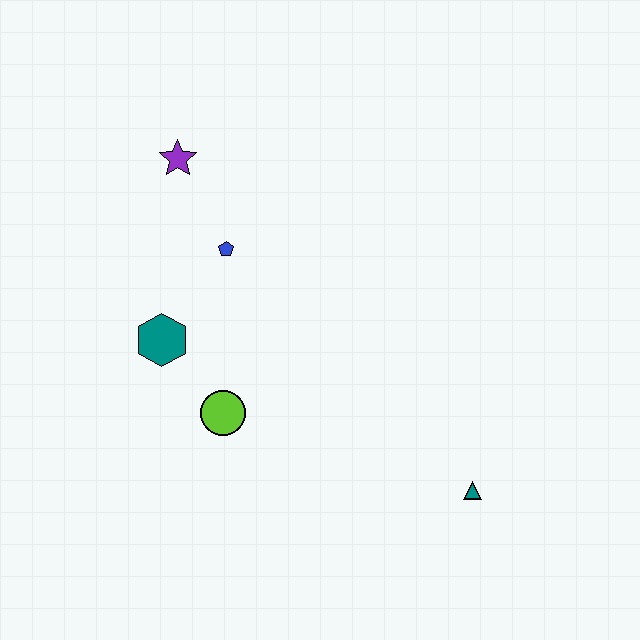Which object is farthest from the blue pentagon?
The teal triangle is farthest from the blue pentagon.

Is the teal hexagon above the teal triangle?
Yes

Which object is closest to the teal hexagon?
The lime circle is closest to the teal hexagon.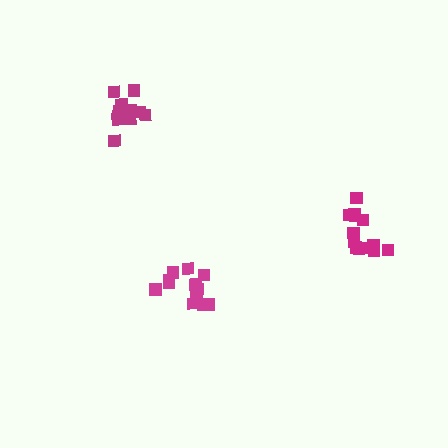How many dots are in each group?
Group 1: 12 dots, Group 2: 12 dots, Group 3: 13 dots (37 total).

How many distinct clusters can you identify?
There are 3 distinct clusters.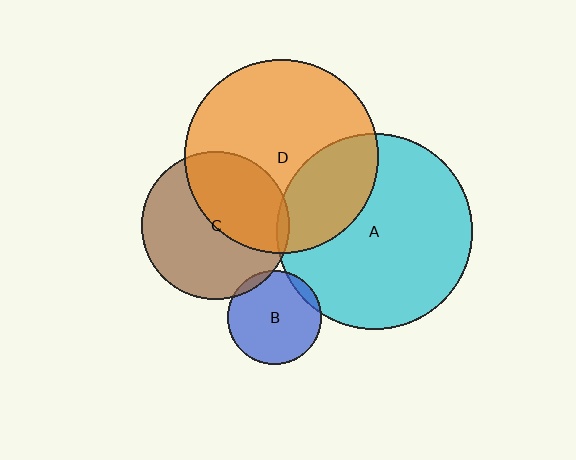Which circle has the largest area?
Circle A (cyan).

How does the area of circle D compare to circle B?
Approximately 4.2 times.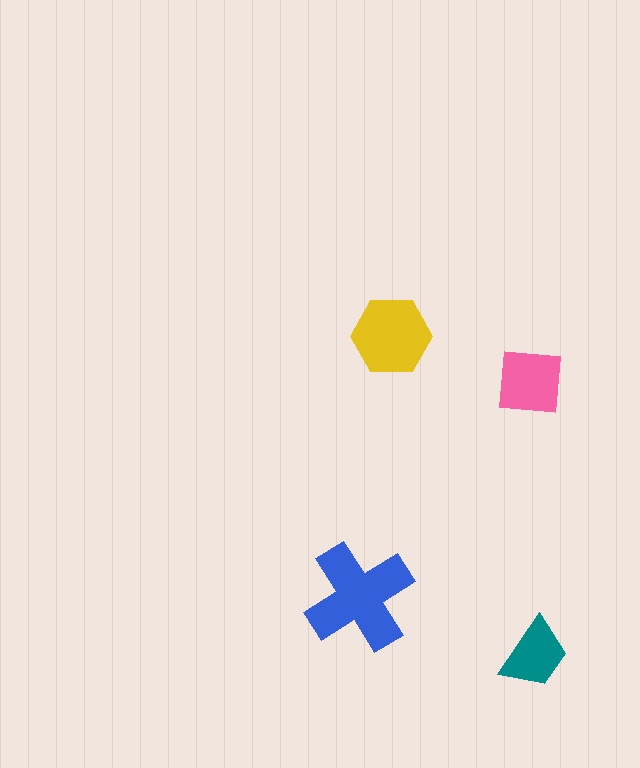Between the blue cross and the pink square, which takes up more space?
The blue cross.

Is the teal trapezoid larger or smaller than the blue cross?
Smaller.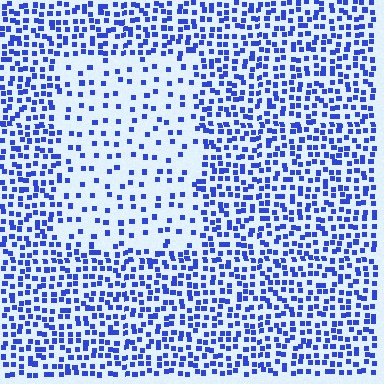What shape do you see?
I see a rectangle.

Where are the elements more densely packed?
The elements are more densely packed outside the rectangle boundary.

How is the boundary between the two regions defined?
The boundary is defined by a change in element density (approximately 2.5x ratio). All elements are the same color, size, and shape.